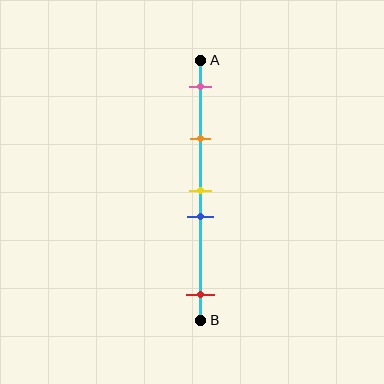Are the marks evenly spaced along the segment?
No, the marks are not evenly spaced.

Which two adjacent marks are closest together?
The yellow and blue marks are the closest adjacent pair.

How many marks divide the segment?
There are 5 marks dividing the segment.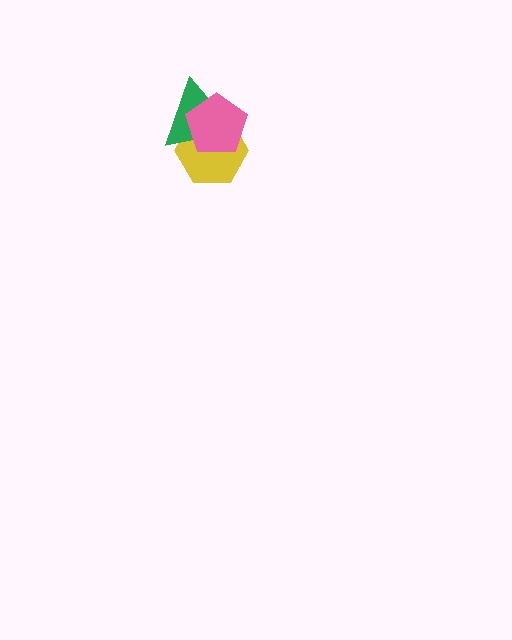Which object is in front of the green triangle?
The pink pentagon is in front of the green triangle.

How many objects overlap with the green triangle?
2 objects overlap with the green triangle.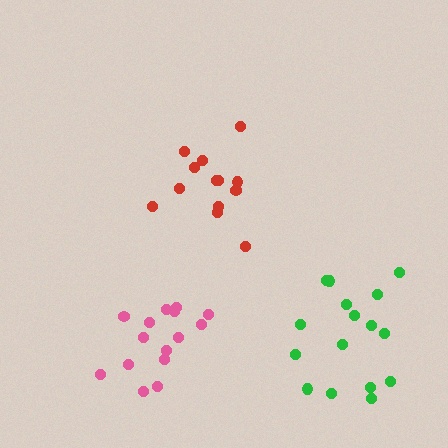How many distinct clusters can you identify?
There are 3 distinct clusters.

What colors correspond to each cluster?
The clusters are colored: green, red, pink.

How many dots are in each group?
Group 1: 16 dots, Group 2: 13 dots, Group 3: 15 dots (44 total).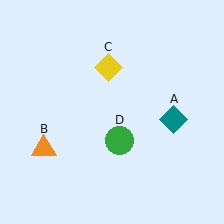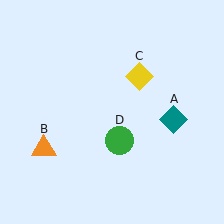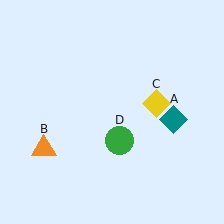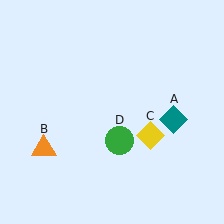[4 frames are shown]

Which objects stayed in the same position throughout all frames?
Teal diamond (object A) and orange triangle (object B) and green circle (object D) remained stationary.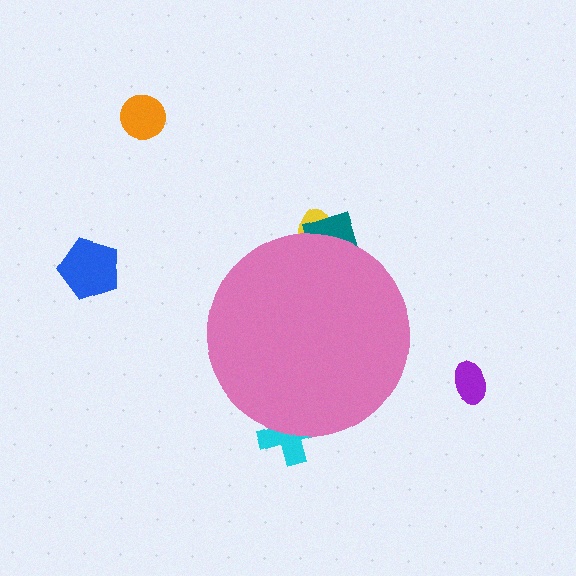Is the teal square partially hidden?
Yes, the teal square is partially hidden behind the pink circle.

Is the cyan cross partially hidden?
Yes, the cyan cross is partially hidden behind the pink circle.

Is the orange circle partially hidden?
No, the orange circle is fully visible.